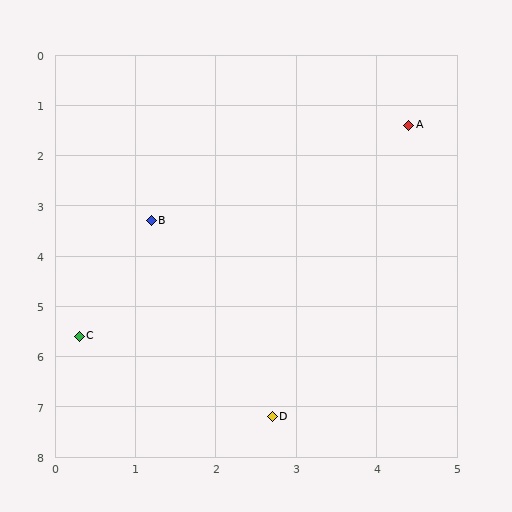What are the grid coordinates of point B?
Point B is at approximately (1.2, 3.3).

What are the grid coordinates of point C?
Point C is at approximately (0.3, 5.6).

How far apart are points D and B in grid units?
Points D and B are about 4.2 grid units apart.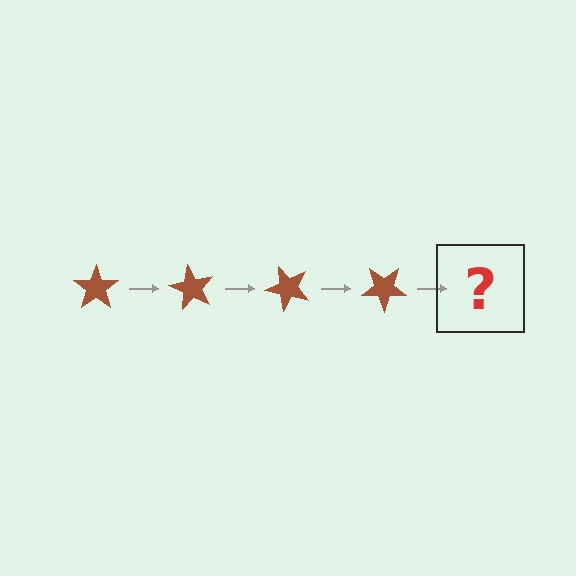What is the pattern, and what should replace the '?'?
The pattern is that the star rotates 60 degrees each step. The '?' should be a brown star rotated 240 degrees.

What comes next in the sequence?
The next element should be a brown star rotated 240 degrees.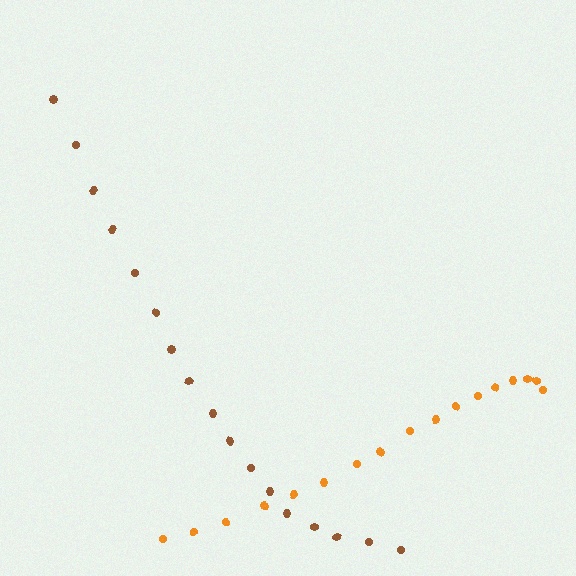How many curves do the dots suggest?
There are 2 distinct paths.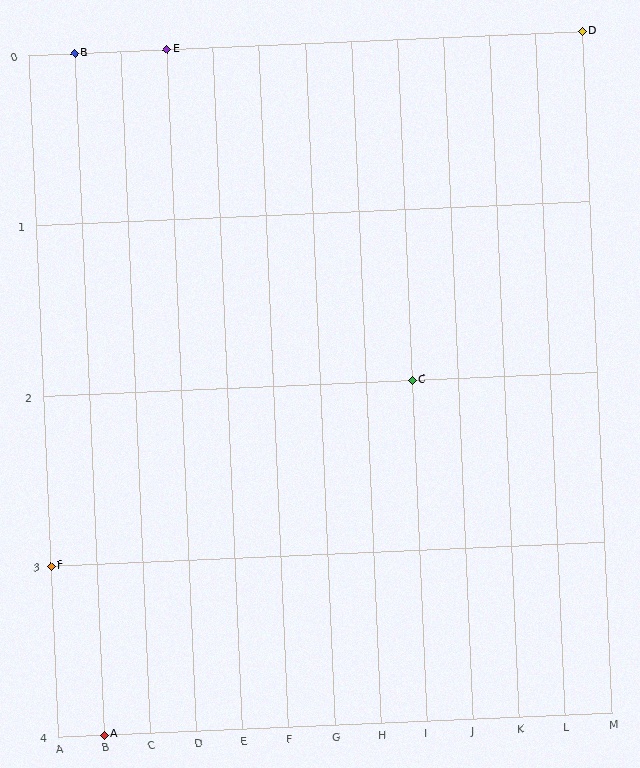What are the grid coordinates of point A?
Point A is at grid coordinates (B, 4).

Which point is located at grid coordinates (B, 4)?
Point A is at (B, 4).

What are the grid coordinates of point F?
Point F is at grid coordinates (A, 3).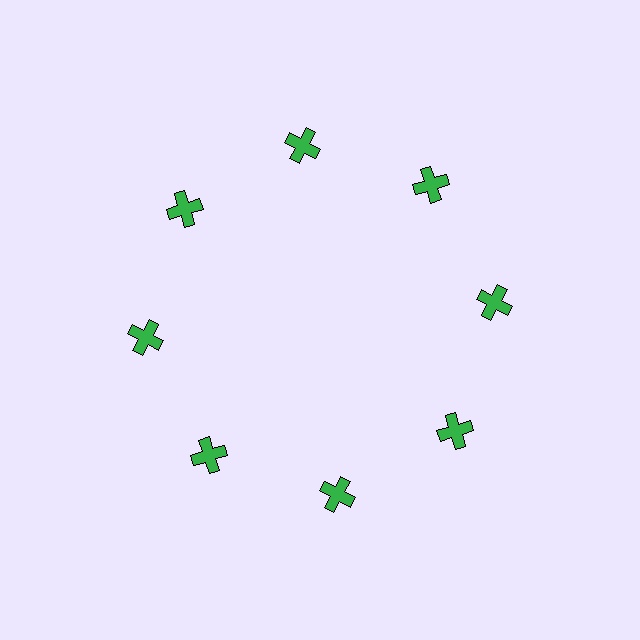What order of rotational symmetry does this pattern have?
This pattern has 8-fold rotational symmetry.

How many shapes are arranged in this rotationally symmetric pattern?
There are 8 shapes, arranged in 8 groups of 1.